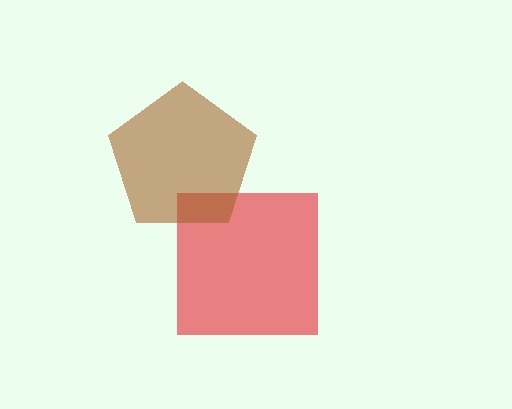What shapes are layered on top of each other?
The layered shapes are: a red square, a brown pentagon.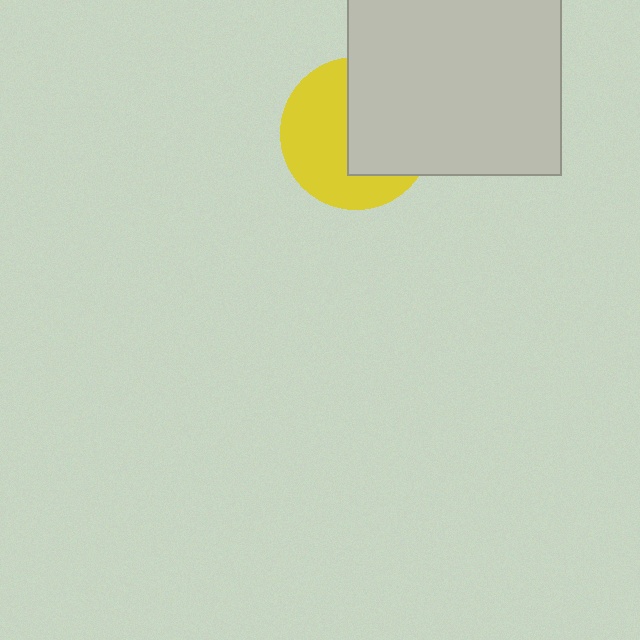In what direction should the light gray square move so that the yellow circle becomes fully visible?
The light gray square should move right. That is the shortest direction to clear the overlap and leave the yellow circle fully visible.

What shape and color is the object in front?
The object in front is a light gray square.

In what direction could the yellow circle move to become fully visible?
The yellow circle could move left. That would shift it out from behind the light gray square entirely.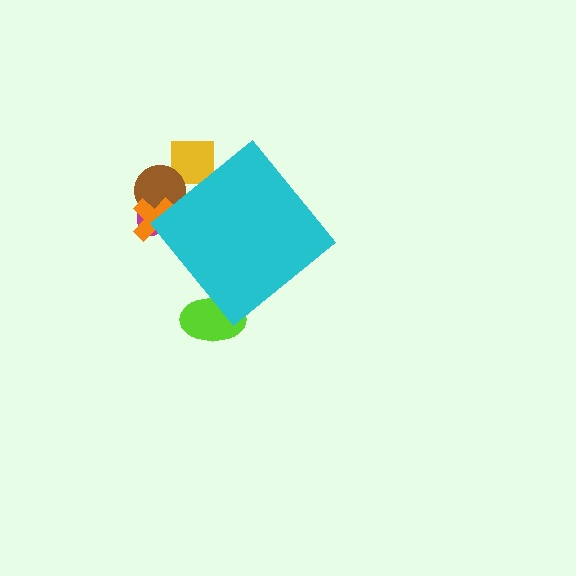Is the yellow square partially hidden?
Yes, the yellow square is partially hidden behind the cyan diamond.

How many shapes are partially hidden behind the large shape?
5 shapes are partially hidden.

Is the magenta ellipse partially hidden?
Yes, the magenta ellipse is partially hidden behind the cyan diamond.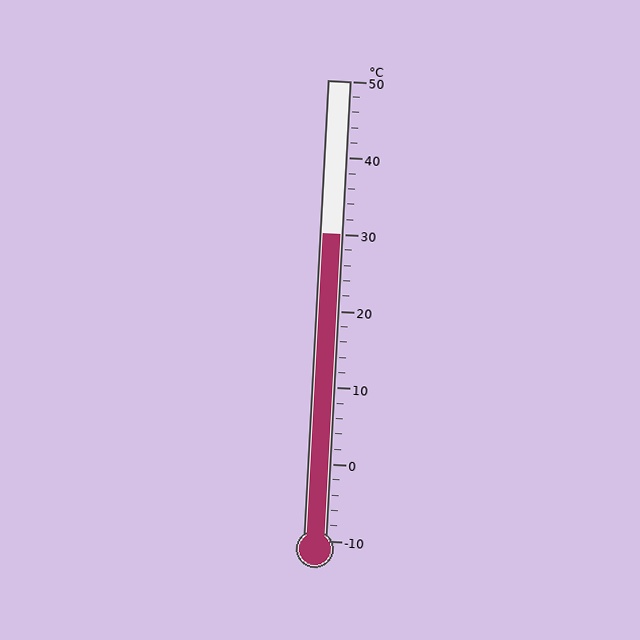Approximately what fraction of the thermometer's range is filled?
The thermometer is filled to approximately 65% of its range.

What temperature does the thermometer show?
The thermometer shows approximately 30°C.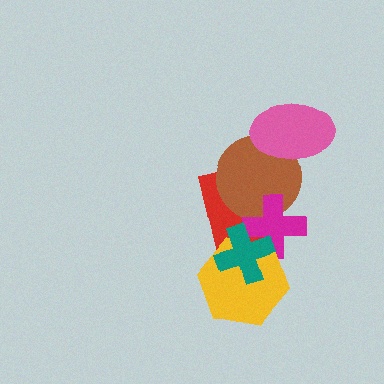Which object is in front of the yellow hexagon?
The teal cross is in front of the yellow hexagon.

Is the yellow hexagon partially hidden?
Yes, it is partially covered by another shape.